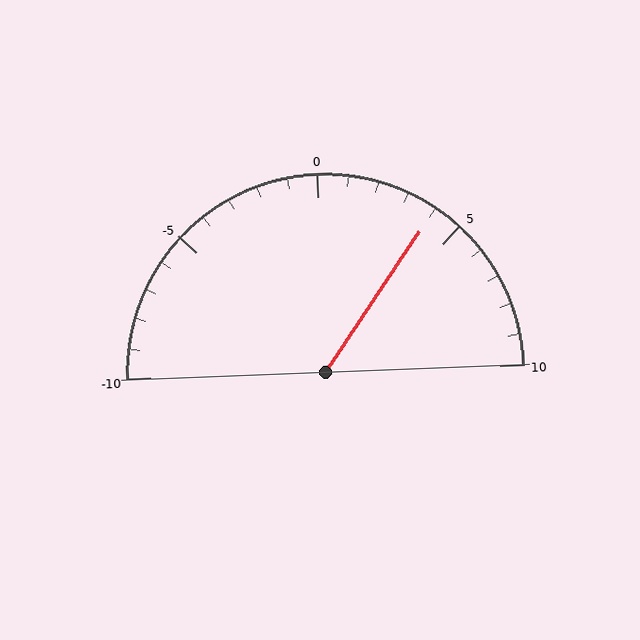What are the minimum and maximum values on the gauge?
The gauge ranges from -10 to 10.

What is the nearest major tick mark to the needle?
The nearest major tick mark is 5.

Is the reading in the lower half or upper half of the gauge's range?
The reading is in the upper half of the range (-10 to 10).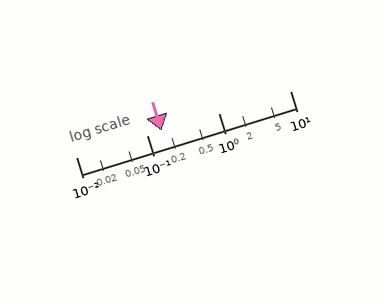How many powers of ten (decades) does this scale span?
The scale spans 3 decades, from 0.01 to 10.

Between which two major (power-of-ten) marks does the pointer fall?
The pointer is between 0.1 and 1.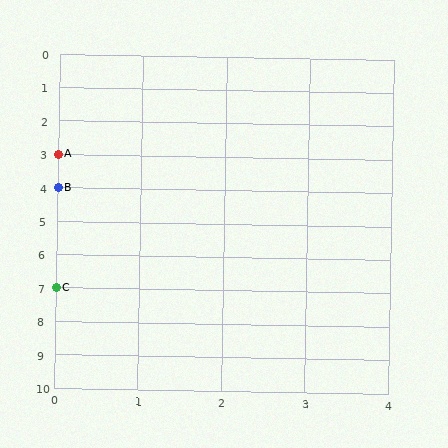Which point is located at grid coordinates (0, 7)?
Point C is at (0, 7).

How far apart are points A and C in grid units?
Points A and C are 4 rows apart.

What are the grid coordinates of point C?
Point C is at grid coordinates (0, 7).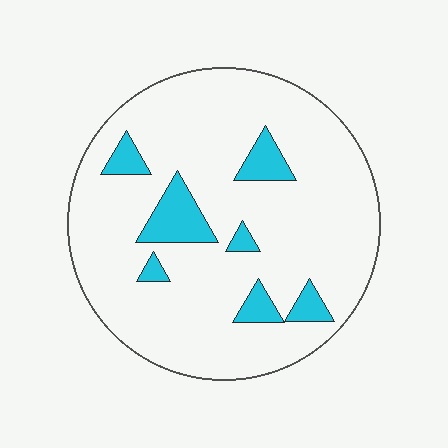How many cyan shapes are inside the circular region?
7.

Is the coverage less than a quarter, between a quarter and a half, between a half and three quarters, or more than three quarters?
Less than a quarter.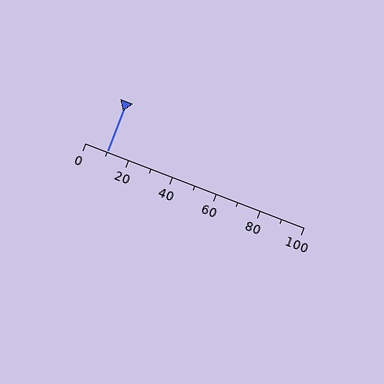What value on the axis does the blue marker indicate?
The marker indicates approximately 10.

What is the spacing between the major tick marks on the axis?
The major ticks are spaced 20 apart.